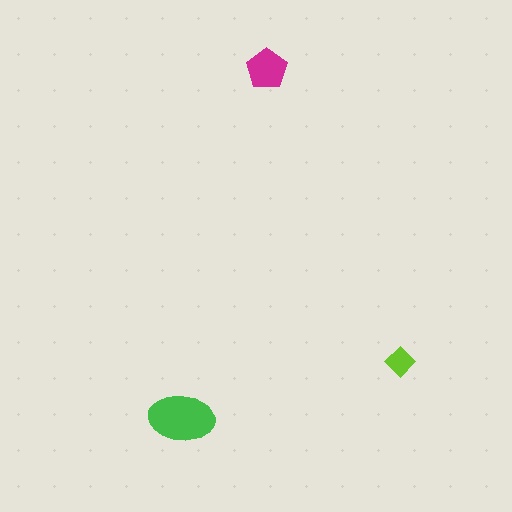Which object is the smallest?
The lime diamond.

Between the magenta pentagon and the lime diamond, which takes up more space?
The magenta pentagon.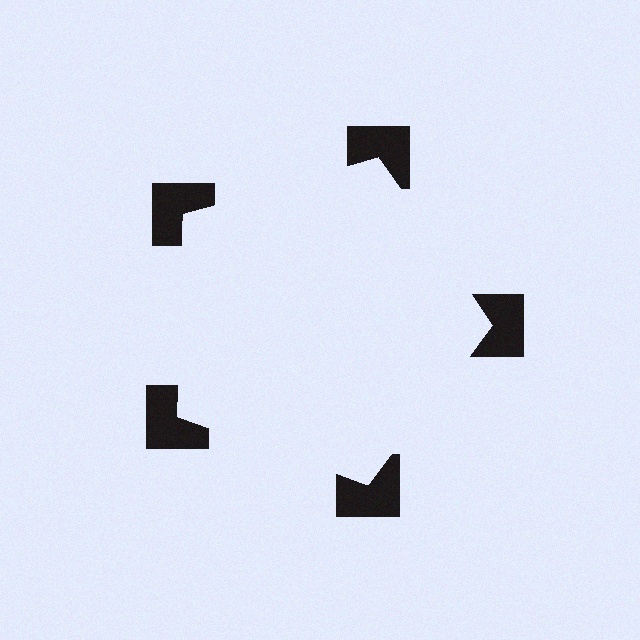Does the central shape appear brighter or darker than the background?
It typically appears slightly brighter than the background, even though no actual brightness change is drawn.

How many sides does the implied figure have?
5 sides.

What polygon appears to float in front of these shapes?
An illusory pentagon — its edges are inferred from the aligned wedge cuts in the notched squares, not physically drawn.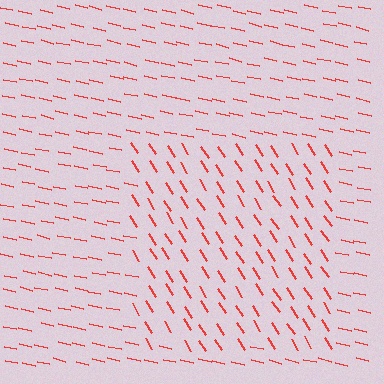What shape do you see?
I see a rectangle.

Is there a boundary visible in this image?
Yes, there is a texture boundary formed by a change in line orientation.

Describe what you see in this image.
The image is filled with small red line segments. A rectangle region in the image has lines oriented differently from the surrounding lines, creating a visible texture boundary.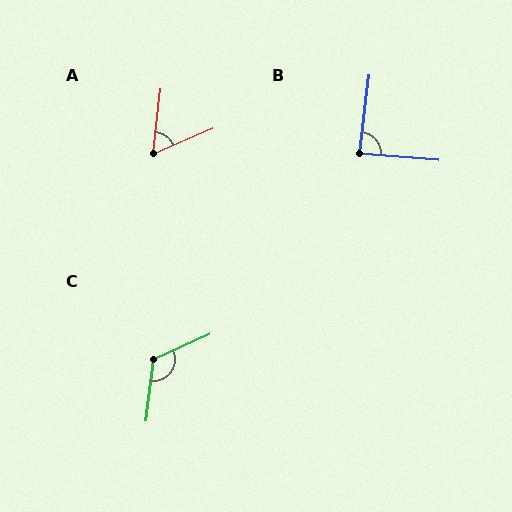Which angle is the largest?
C, at approximately 121 degrees.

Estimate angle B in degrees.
Approximately 88 degrees.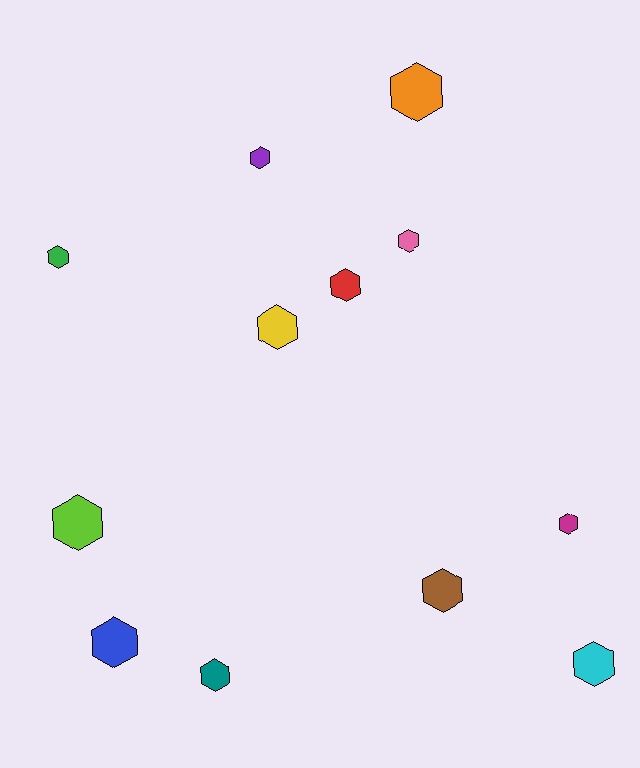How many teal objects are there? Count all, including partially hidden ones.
There is 1 teal object.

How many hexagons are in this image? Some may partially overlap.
There are 12 hexagons.